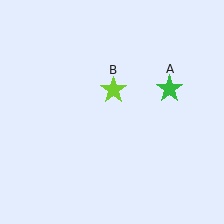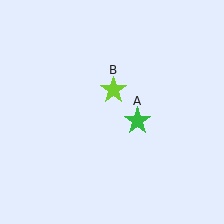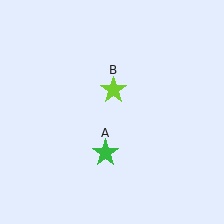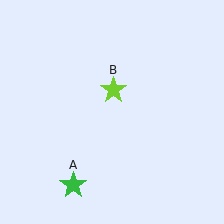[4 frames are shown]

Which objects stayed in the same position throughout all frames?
Lime star (object B) remained stationary.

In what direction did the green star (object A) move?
The green star (object A) moved down and to the left.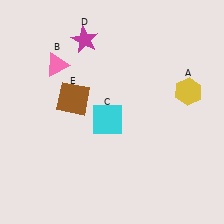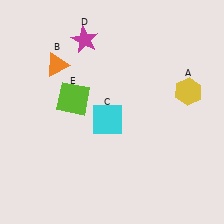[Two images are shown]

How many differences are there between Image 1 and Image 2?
There are 2 differences between the two images.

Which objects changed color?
B changed from pink to orange. E changed from brown to lime.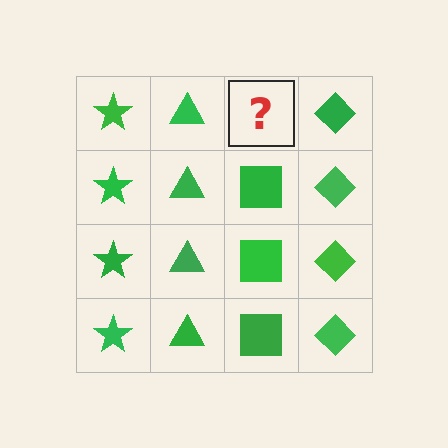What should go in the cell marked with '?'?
The missing cell should contain a green square.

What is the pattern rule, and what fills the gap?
The rule is that each column has a consistent shape. The gap should be filled with a green square.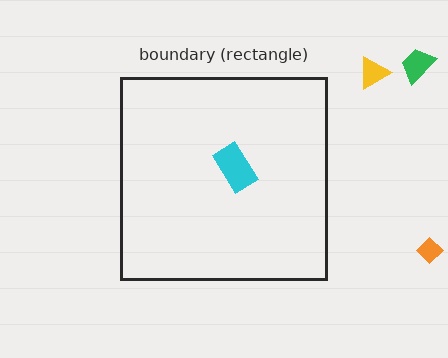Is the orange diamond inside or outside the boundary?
Outside.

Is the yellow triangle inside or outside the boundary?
Outside.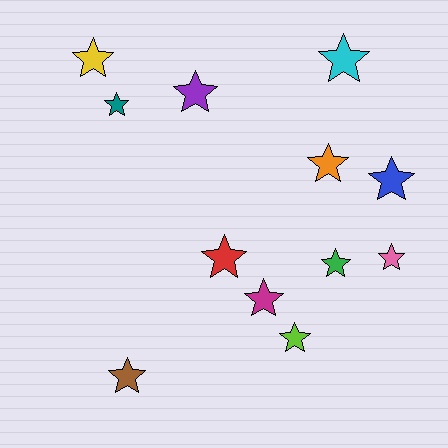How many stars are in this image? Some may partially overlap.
There are 12 stars.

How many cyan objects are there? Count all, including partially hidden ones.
There is 1 cyan object.